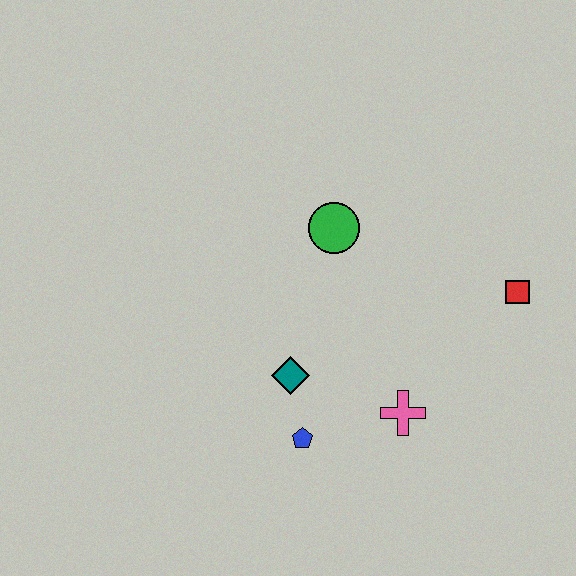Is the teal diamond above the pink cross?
Yes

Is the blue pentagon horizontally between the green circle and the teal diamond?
Yes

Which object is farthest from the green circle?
The blue pentagon is farthest from the green circle.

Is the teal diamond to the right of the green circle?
No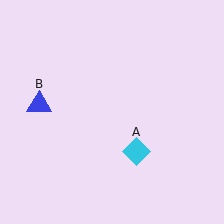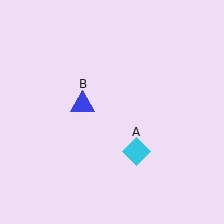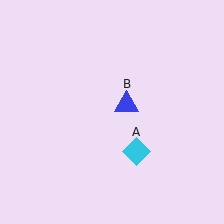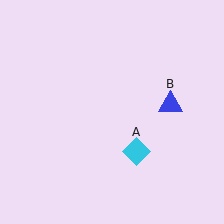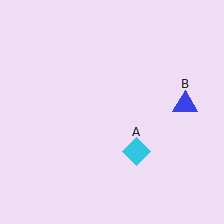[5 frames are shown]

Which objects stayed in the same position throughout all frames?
Cyan diamond (object A) remained stationary.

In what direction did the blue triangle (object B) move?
The blue triangle (object B) moved right.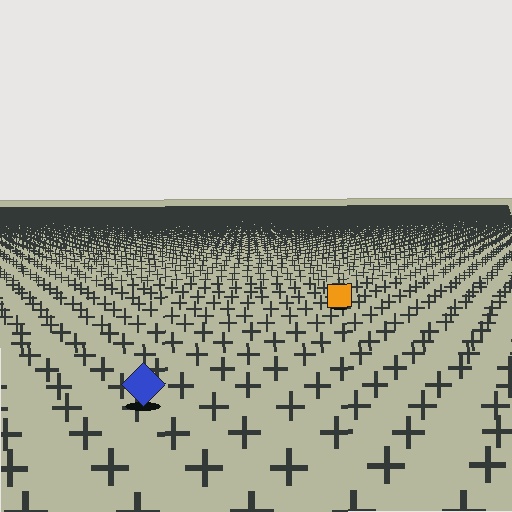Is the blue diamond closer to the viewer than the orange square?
Yes. The blue diamond is closer — you can tell from the texture gradient: the ground texture is coarser near it.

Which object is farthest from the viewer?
The orange square is farthest from the viewer. It appears smaller and the ground texture around it is denser.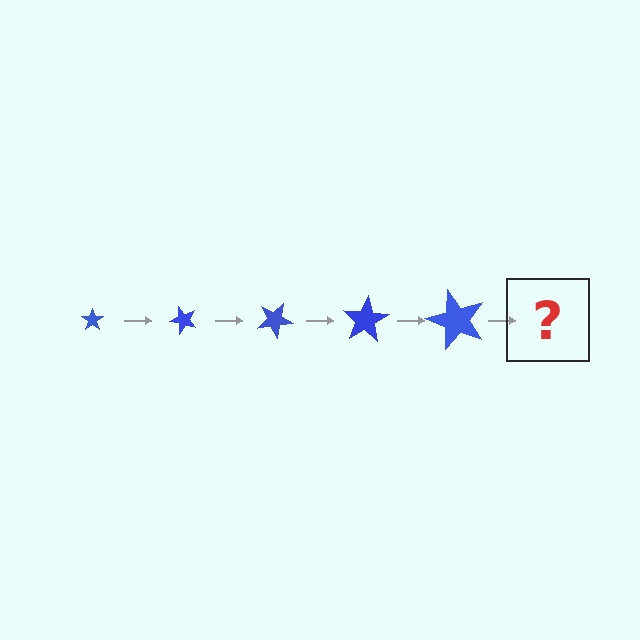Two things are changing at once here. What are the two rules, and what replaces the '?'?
The two rules are that the star grows larger each step and it rotates 50 degrees each step. The '?' should be a star, larger than the previous one and rotated 250 degrees from the start.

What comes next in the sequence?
The next element should be a star, larger than the previous one and rotated 250 degrees from the start.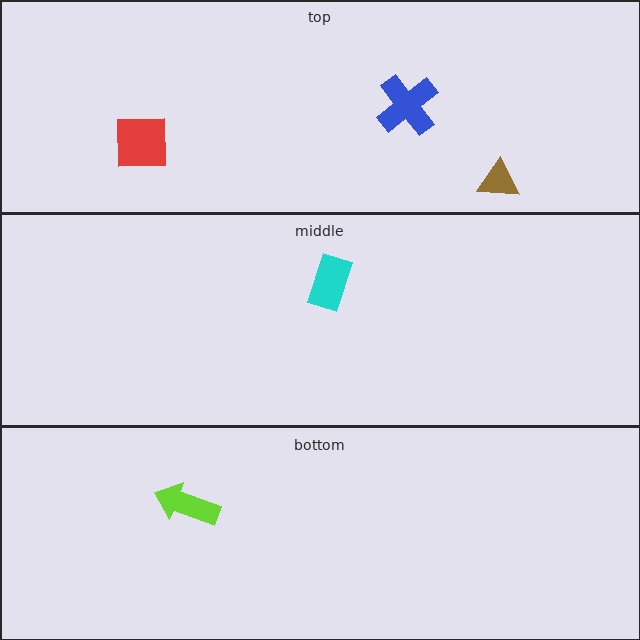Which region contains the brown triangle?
The top region.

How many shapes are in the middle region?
1.